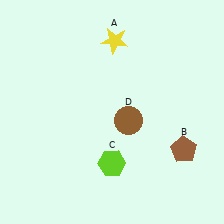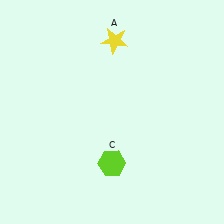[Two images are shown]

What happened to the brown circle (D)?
The brown circle (D) was removed in Image 2. It was in the bottom-right area of Image 1.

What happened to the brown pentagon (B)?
The brown pentagon (B) was removed in Image 2. It was in the bottom-right area of Image 1.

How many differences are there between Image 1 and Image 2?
There are 2 differences between the two images.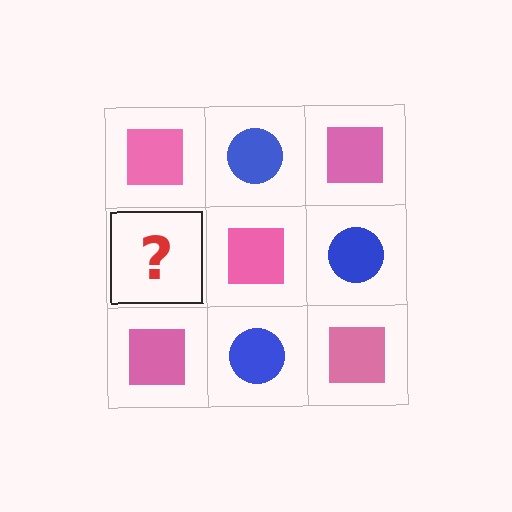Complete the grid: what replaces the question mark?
The question mark should be replaced with a blue circle.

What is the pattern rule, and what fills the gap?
The rule is that it alternates pink square and blue circle in a checkerboard pattern. The gap should be filled with a blue circle.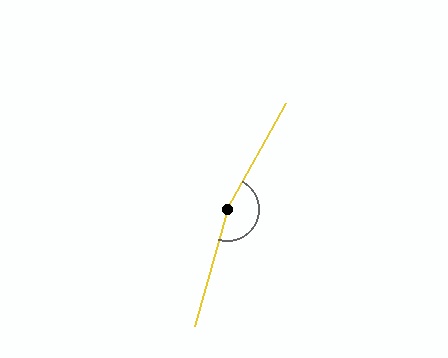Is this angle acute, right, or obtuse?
It is obtuse.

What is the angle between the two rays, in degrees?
Approximately 166 degrees.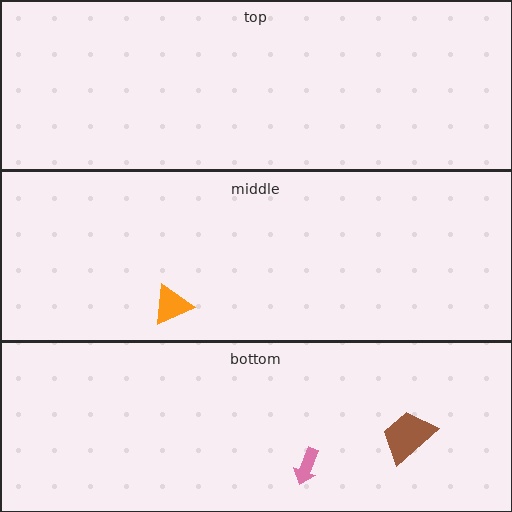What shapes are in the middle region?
The orange triangle.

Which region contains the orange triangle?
The middle region.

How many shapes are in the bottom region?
2.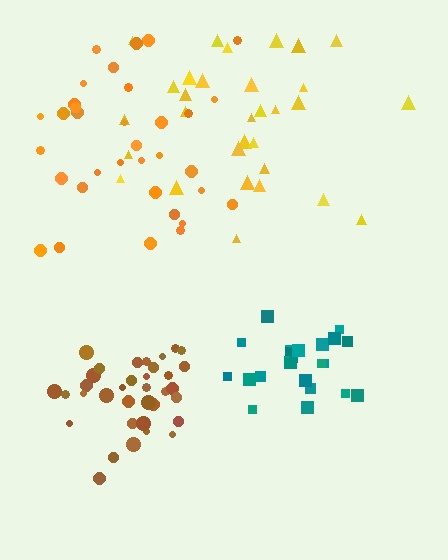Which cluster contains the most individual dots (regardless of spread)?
Brown (35).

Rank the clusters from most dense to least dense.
brown, teal, orange, yellow.